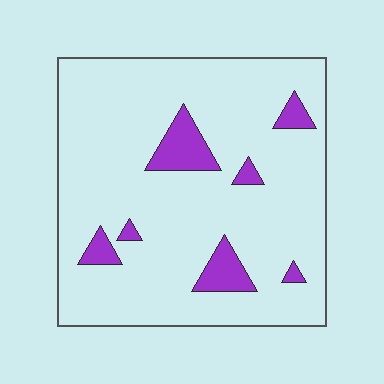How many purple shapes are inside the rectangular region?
7.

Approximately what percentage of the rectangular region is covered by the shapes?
Approximately 10%.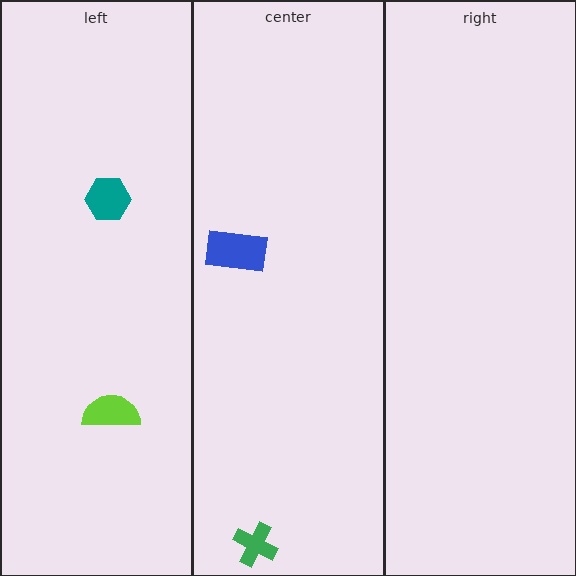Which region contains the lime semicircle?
The left region.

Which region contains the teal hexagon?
The left region.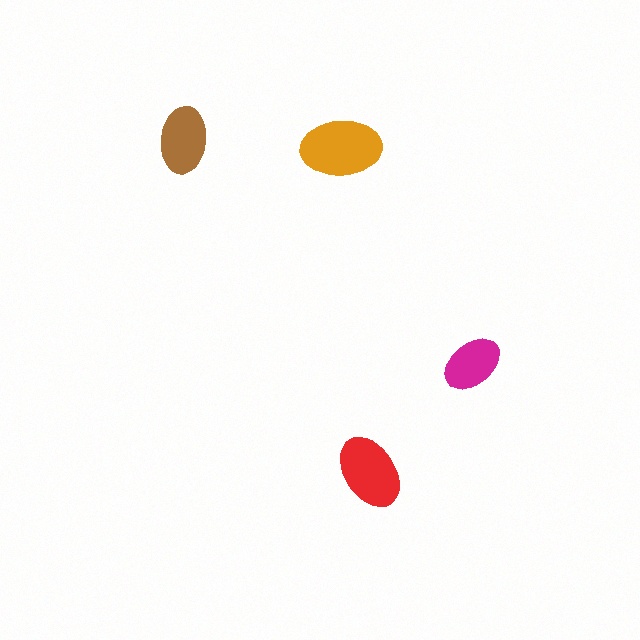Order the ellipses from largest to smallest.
the orange one, the red one, the brown one, the magenta one.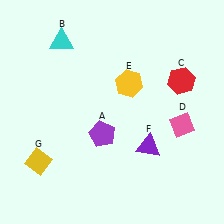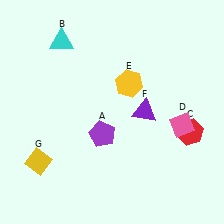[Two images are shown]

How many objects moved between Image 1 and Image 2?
2 objects moved between the two images.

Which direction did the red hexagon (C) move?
The red hexagon (C) moved down.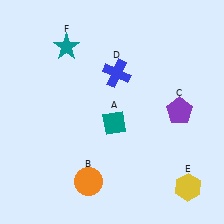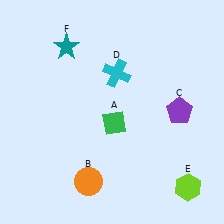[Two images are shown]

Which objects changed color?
A changed from teal to green. D changed from blue to cyan. E changed from yellow to lime.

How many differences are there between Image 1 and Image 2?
There are 3 differences between the two images.